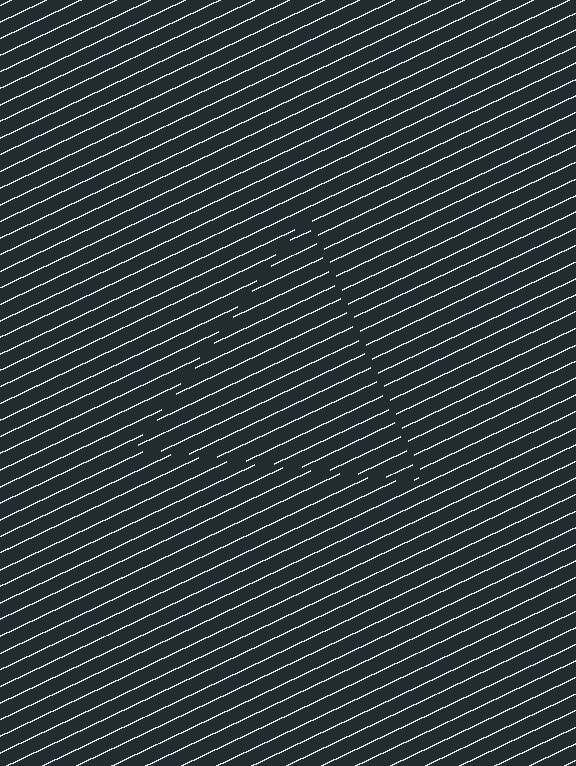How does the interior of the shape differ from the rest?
The interior of the shape contains the same grating, shifted by half a period — the contour is defined by the phase discontinuity where line-ends from the inner and outer gratings abut.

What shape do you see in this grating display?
An illusory triangle. The interior of the shape contains the same grating, shifted by half a period — the contour is defined by the phase discontinuity where line-ends from the inner and outer gratings abut.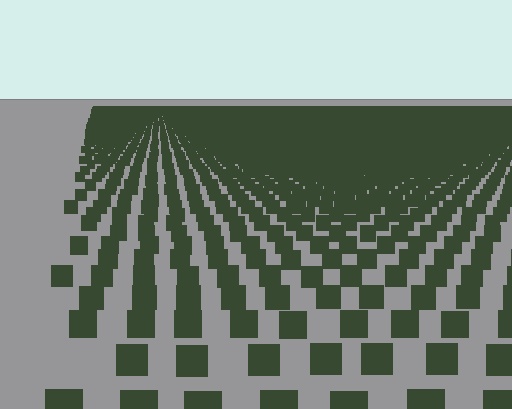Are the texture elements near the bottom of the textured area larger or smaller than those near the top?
Larger. Near the bottom, elements are closer to the viewer and appear at a bigger on-screen size.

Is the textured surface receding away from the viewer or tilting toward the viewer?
The surface is receding away from the viewer. Texture elements get smaller and denser toward the top.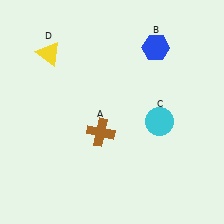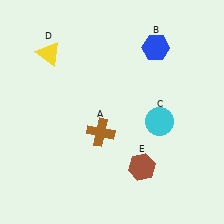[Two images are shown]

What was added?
A brown hexagon (E) was added in Image 2.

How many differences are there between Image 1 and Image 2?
There is 1 difference between the two images.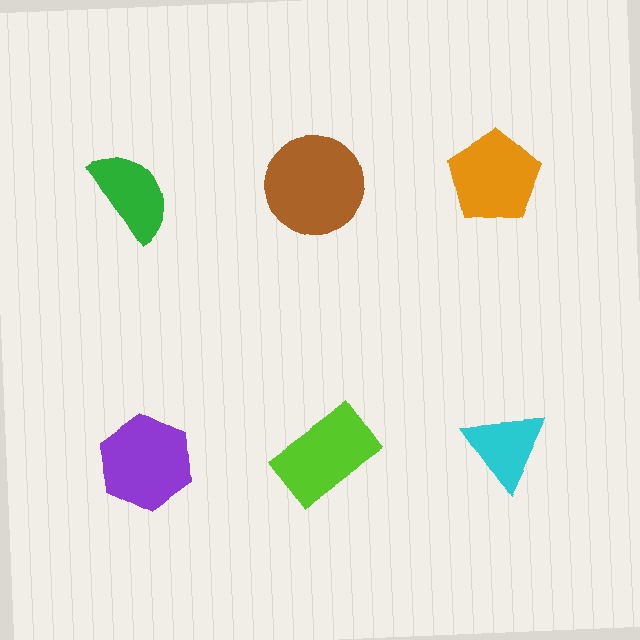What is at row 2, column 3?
A cyan triangle.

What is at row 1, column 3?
An orange pentagon.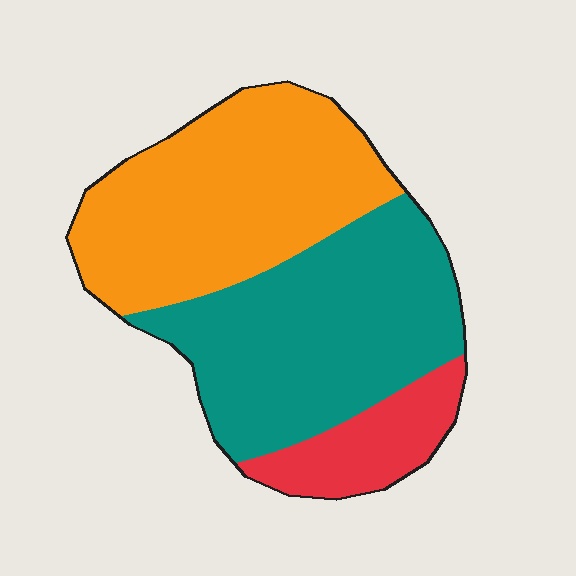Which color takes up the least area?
Red, at roughly 15%.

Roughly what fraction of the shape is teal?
Teal covers about 45% of the shape.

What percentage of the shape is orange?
Orange takes up about two fifths (2/5) of the shape.